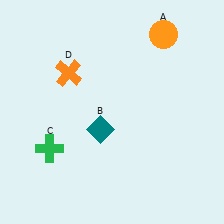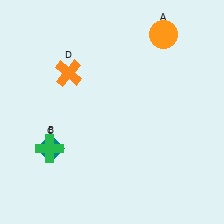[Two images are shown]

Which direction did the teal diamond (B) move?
The teal diamond (B) moved left.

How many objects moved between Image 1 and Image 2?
1 object moved between the two images.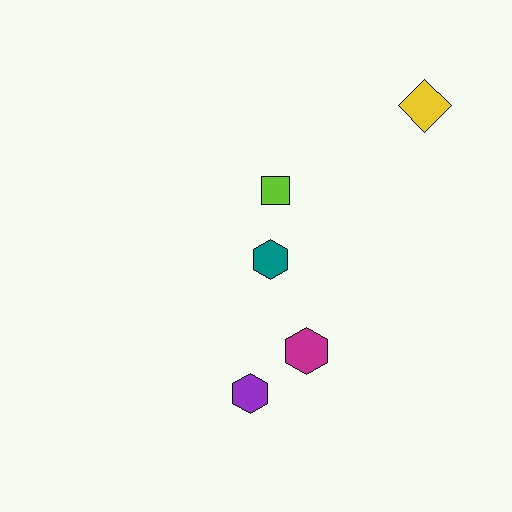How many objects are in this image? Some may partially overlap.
There are 5 objects.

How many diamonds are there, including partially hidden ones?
There is 1 diamond.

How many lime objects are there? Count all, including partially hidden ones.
There is 1 lime object.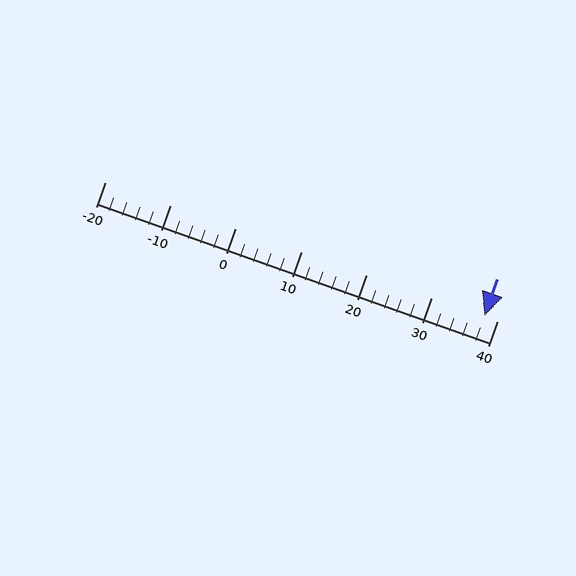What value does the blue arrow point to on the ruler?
The blue arrow points to approximately 38.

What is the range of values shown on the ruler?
The ruler shows values from -20 to 40.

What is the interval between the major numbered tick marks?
The major tick marks are spaced 10 units apart.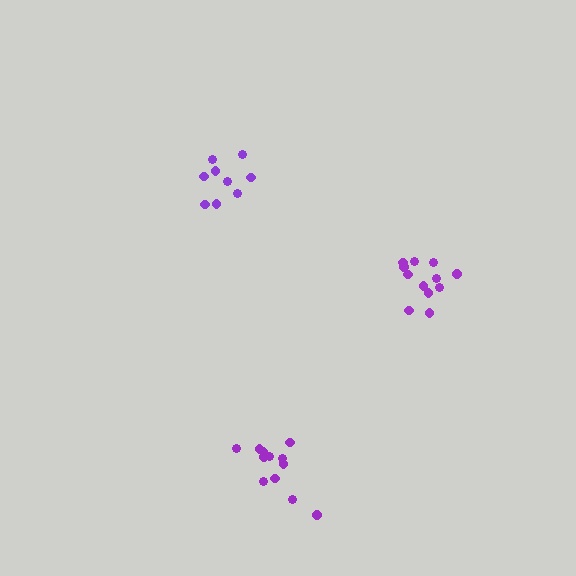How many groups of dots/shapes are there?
There are 3 groups.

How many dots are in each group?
Group 1: 12 dots, Group 2: 9 dots, Group 3: 12 dots (33 total).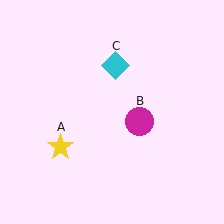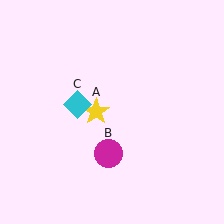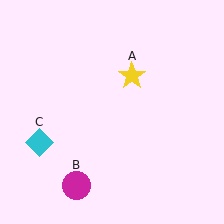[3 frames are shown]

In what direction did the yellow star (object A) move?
The yellow star (object A) moved up and to the right.